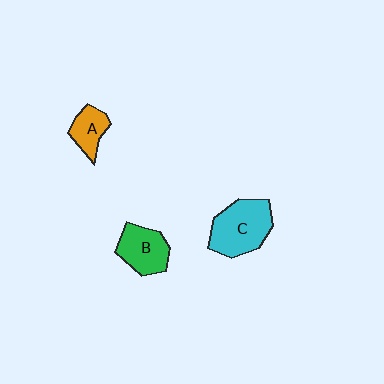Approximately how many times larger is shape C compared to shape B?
Approximately 1.4 times.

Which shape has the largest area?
Shape C (cyan).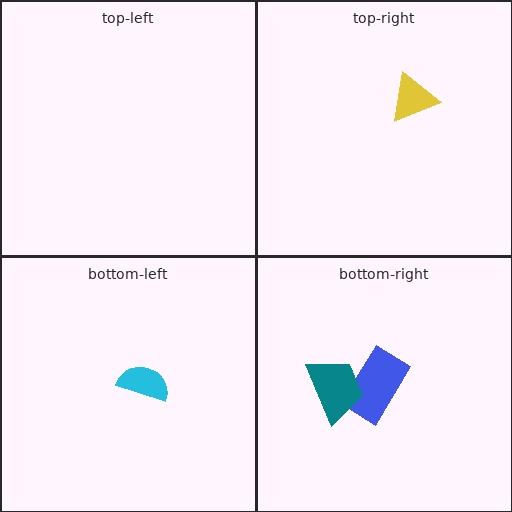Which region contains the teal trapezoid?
The bottom-right region.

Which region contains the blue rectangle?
The bottom-right region.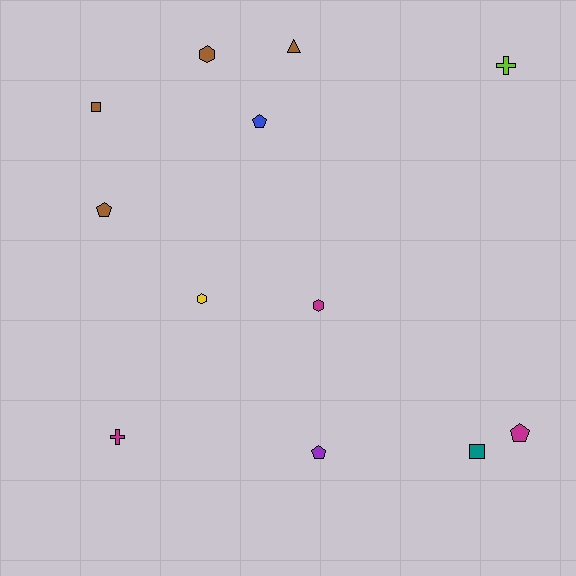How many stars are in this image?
There are no stars.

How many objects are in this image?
There are 12 objects.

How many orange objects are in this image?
There are no orange objects.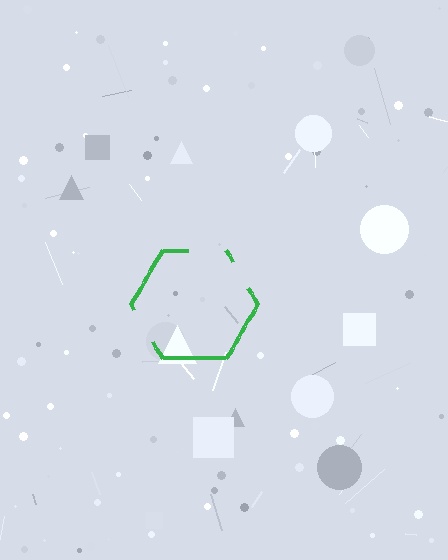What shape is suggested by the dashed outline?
The dashed outline suggests a hexagon.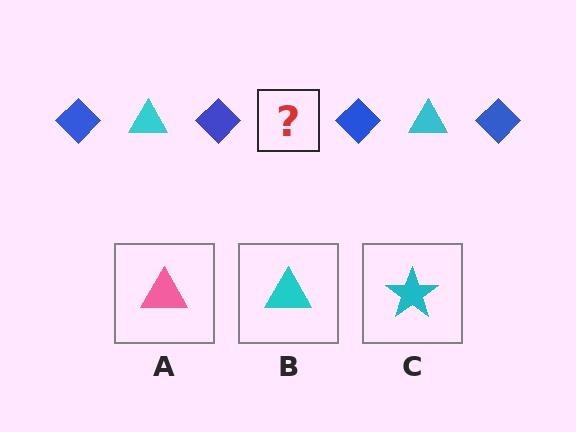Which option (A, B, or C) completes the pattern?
B.